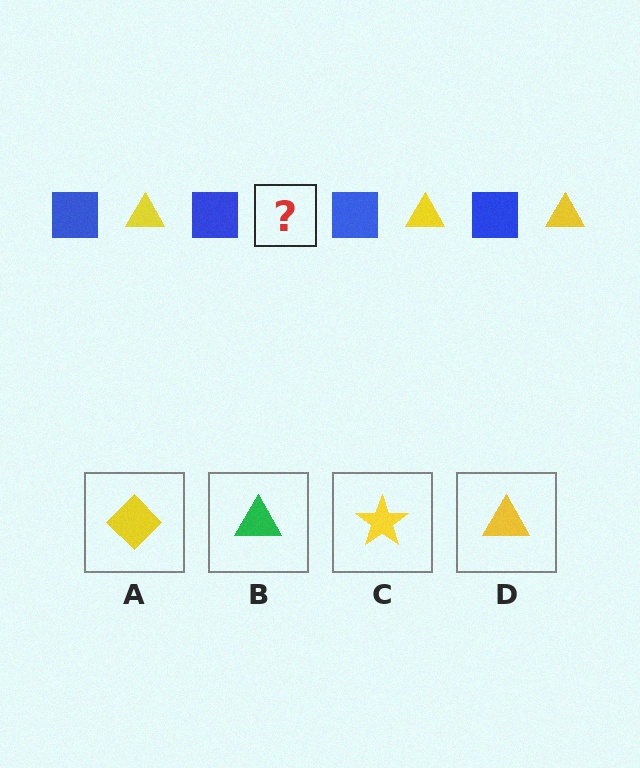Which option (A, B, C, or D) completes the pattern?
D.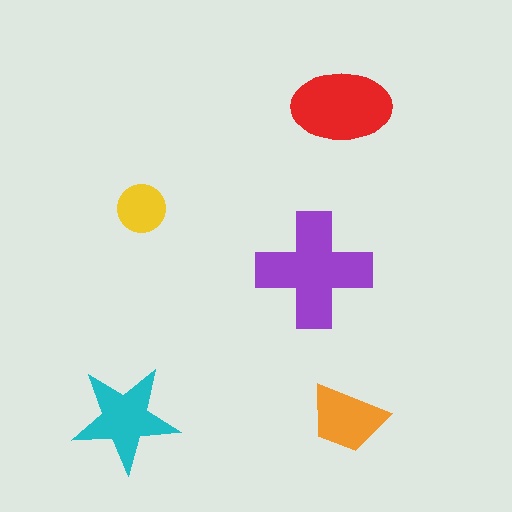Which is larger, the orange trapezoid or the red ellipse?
The red ellipse.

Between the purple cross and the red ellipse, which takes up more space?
The purple cross.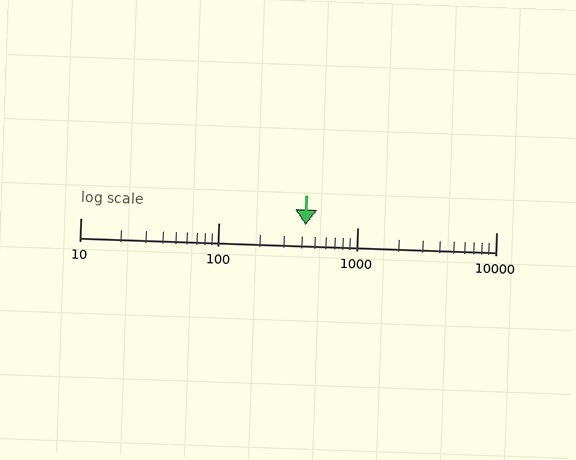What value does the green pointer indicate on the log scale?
The pointer indicates approximately 420.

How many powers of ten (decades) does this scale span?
The scale spans 3 decades, from 10 to 10000.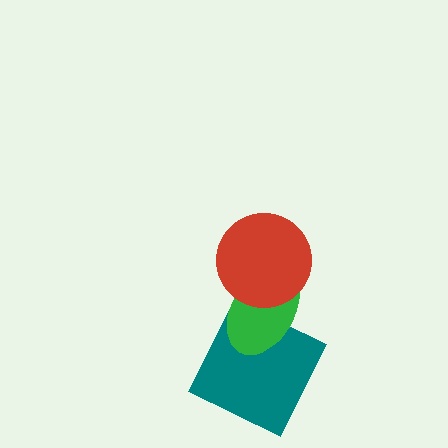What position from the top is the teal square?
The teal square is 3rd from the top.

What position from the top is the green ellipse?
The green ellipse is 2nd from the top.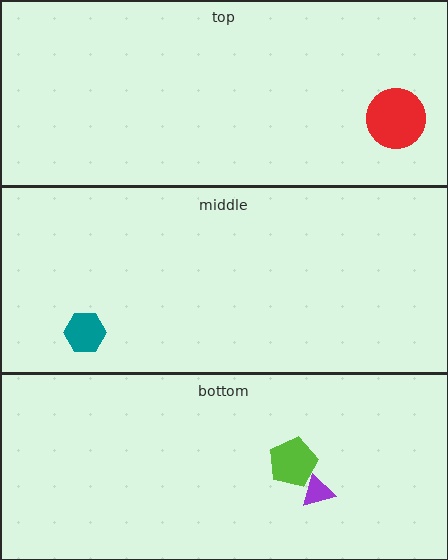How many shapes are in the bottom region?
2.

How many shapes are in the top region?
1.